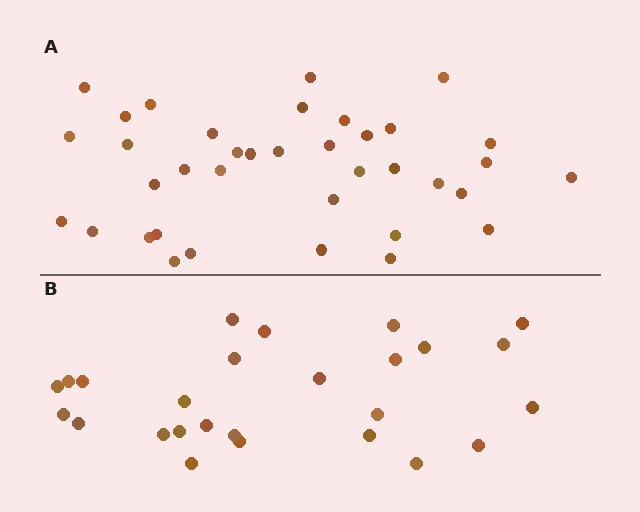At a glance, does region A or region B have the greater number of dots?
Region A (the top region) has more dots.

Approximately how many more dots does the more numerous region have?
Region A has roughly 12 or so more dots than region B.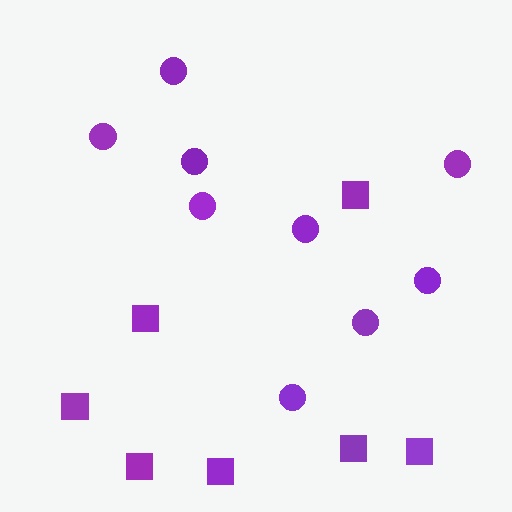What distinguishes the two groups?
There are 2 groups: one group of circles (9) and one group of squares (7).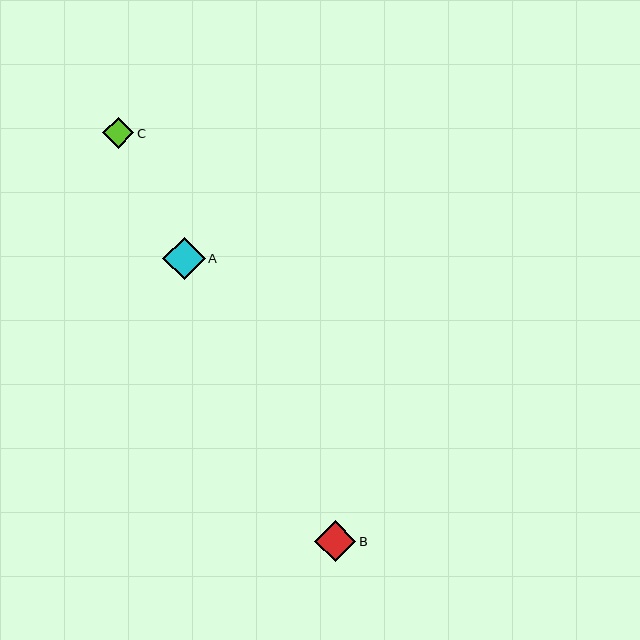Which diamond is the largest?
Diamond A is the largest with a size of approximately 42 pixels.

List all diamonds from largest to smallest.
From largest to smallest: A, B, C.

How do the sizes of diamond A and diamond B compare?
Diamond A and diamond B are approximately the same size.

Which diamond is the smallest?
Diamond C is the smallest with a size of approximately 31 pixels.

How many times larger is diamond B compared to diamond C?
Diamond B is approximately 1.3 times the size of diamond C.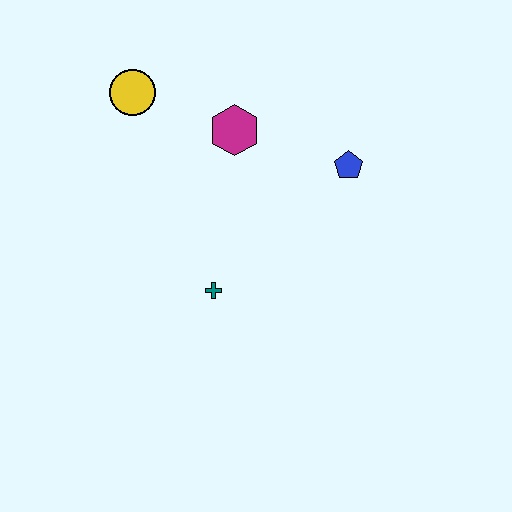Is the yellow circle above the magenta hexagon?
Yes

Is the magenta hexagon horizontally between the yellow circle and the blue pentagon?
Yes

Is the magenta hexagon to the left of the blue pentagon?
Yes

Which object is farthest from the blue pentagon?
The yellow circle is farthest from the blue pentagon.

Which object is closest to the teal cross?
The magenta hexagon is closest to the teal cross.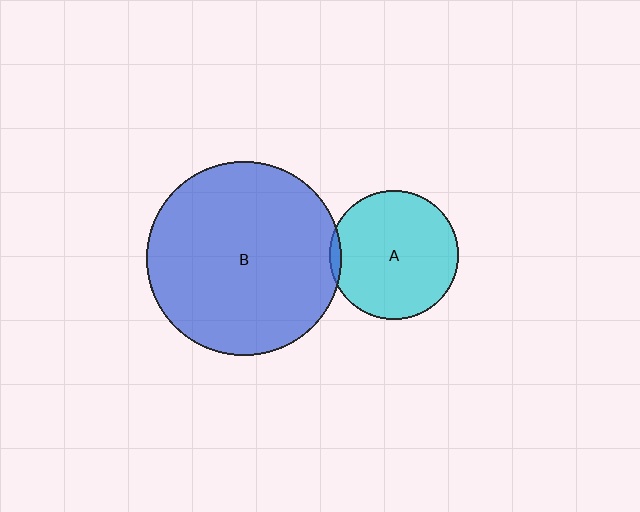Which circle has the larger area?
Circle B (blue).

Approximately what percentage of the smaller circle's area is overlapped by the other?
Approximately 5%.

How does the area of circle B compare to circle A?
Approximately 2.3 times.